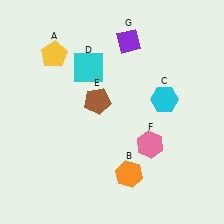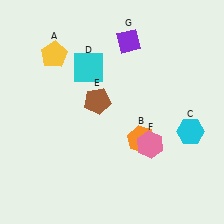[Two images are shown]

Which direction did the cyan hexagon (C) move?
The cyan hexagon (C) moved down.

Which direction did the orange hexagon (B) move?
The orange hexagon (B) moved up.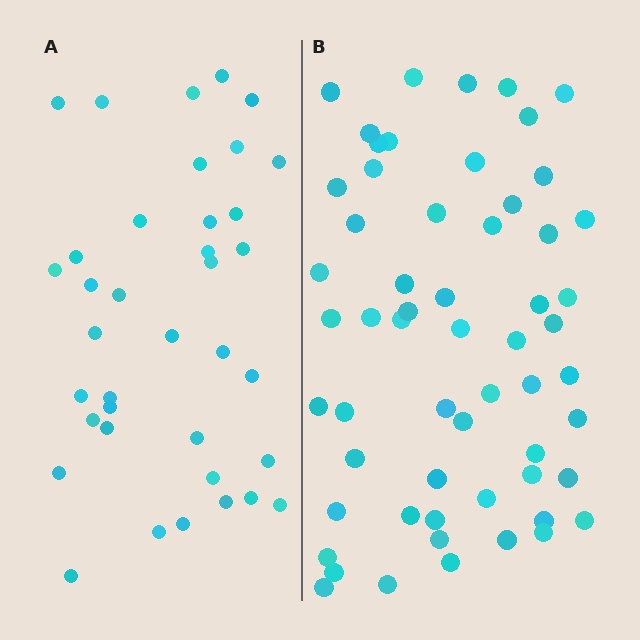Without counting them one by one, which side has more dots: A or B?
Region B (the right region) has more dots.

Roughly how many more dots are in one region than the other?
Region B has approximately 20 more dots than region A.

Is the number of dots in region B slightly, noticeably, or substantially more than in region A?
Region B has substantially more. The ratio is roughly 1.6 to 1.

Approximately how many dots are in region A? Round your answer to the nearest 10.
About 40 dots. (The exact count is 37, which rounds to 40.)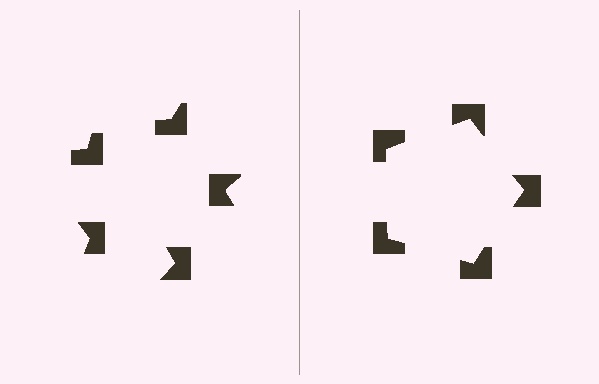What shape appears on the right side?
An illusory pentagon.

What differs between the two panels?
The notched squares are positioned identically on both sides; only the wedge orientations differ. On the right they align to a pentagon; on the left they are misaligned.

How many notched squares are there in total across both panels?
10 — 5 on each side.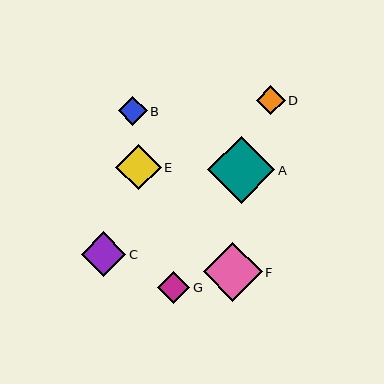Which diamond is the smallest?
Diamond B is the smallest with a size of approximately 29 pixels.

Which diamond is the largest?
Diamond A is the largest with a size of approximately 67 pixels.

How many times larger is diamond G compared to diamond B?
Diamond G is approximately 1.1 times the size of diamond B.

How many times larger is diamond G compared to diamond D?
Diamond G is approximately 1.1 times the size of diamond D.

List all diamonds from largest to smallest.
From largest to smallest: A, F, E, C, G, D, B.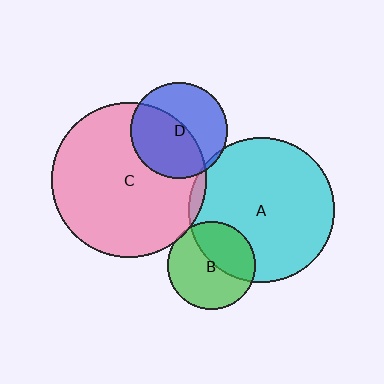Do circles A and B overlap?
Yes.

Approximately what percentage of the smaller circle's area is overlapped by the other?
Approximately 40%.